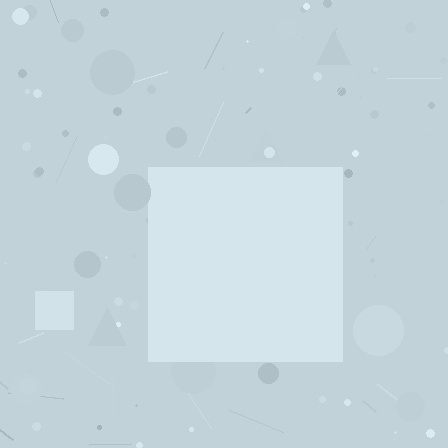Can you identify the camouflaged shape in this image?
The camouflaged shape is a square.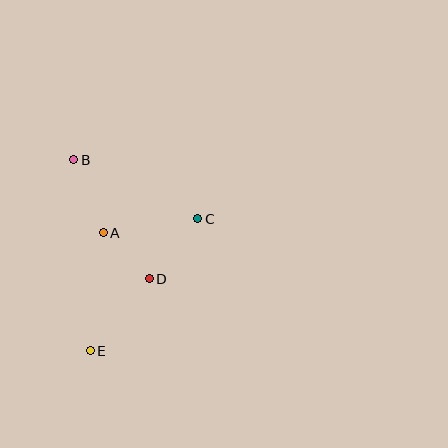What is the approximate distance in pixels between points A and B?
The distance between A and B is approximately 79 pixels.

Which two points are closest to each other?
Points A and D are closest to each other.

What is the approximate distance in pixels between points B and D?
The distance between B and D is approximately 141 pixels.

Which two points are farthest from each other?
Points B and E are farthest from each other.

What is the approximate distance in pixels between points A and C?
The distance between A and C is approximately 96 pixels.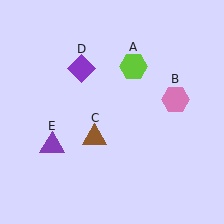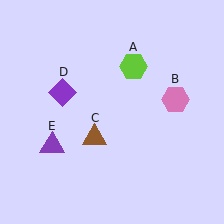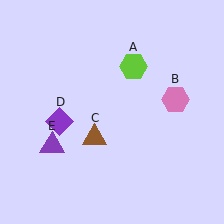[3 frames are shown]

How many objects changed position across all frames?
1 object changed position: purple diamond (object D).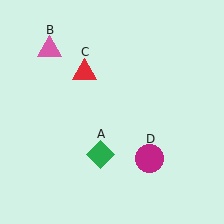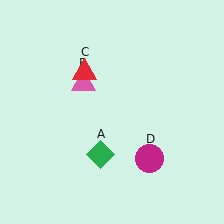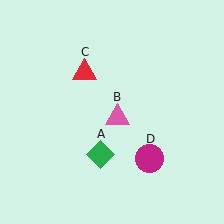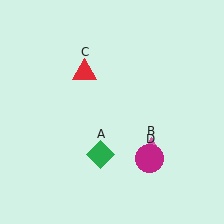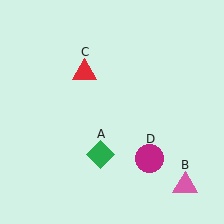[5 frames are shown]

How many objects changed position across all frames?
1 object changed position: pink triangle (object B).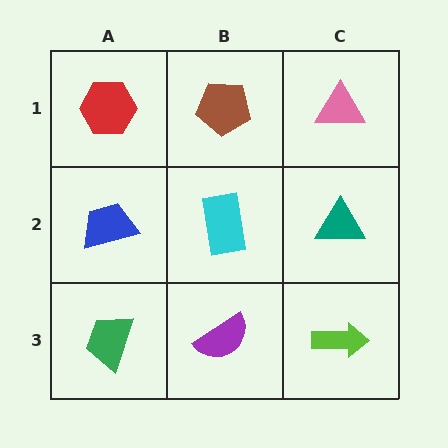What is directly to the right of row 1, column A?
A brown pentagon.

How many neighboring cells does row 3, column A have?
2.